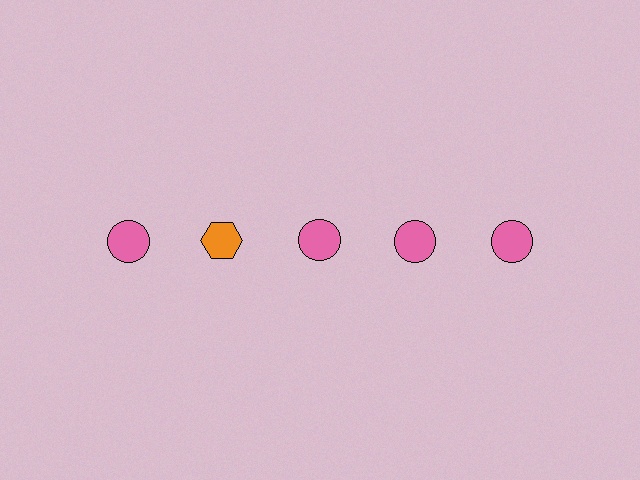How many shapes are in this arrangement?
There are 5 shapes arranged in a grid pattern.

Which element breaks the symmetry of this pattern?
The orange hexagon in the top row, second from left column breaks the symmetry. All other shapes are pink circles.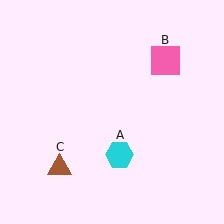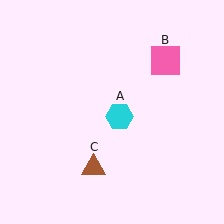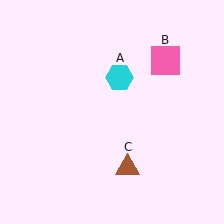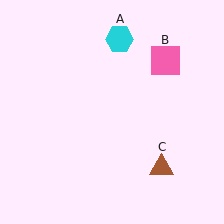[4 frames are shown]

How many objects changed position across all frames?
2 objects changed position: cyan hexagon (object A), brown triangle (object C).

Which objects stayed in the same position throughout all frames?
Pink square (object B) remained stationary.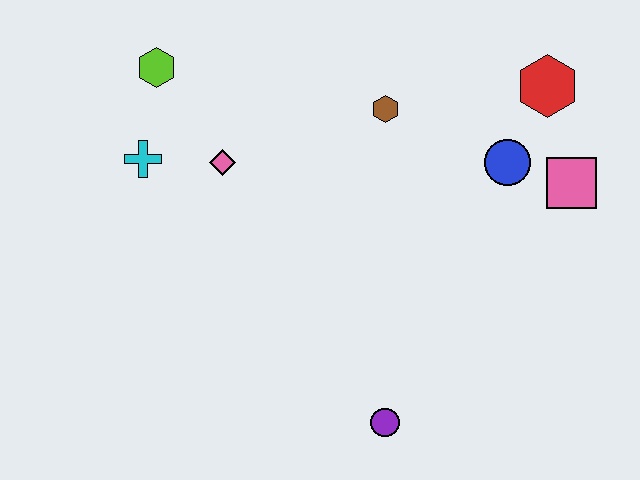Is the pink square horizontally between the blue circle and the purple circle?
No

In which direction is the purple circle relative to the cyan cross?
The purple circle is below the cyan cross.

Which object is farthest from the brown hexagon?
The purple circle is farthest from the brown hexagon.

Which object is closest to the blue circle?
The pink square is closest to the blue circle.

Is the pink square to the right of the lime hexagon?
Yes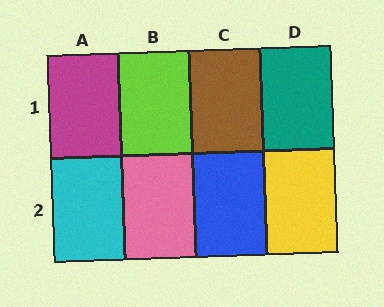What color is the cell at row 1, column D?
Teal.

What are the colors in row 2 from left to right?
Cyan, pink, blue, yellow.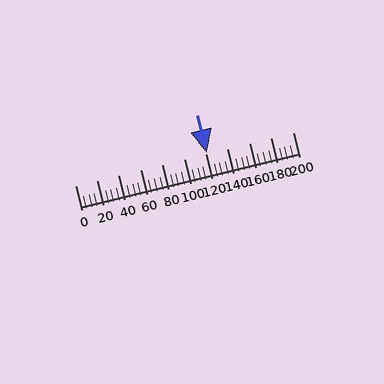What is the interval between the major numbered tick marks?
The major tick marks are spaced 20 units apart.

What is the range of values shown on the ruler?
The ruler shows values from 0 to 200.